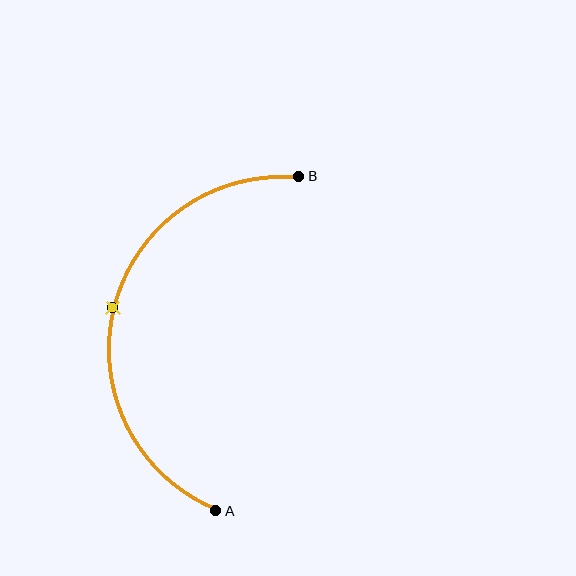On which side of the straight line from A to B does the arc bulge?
The arc bulges to the left of the straight line connecting A and B.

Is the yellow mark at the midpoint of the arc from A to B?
Yes. The yellow mark lies on the arc at equal arc-length from both A and B — it is the arc midpoint.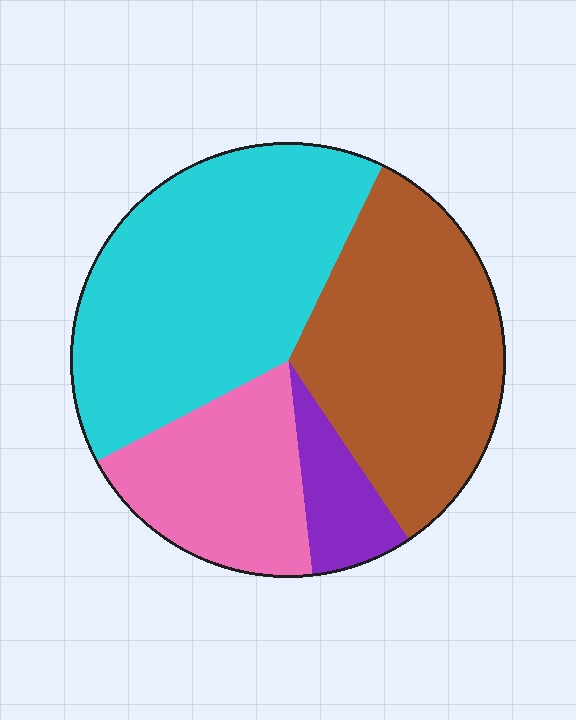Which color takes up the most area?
Cyan, at roughly 40%.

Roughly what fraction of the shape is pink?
Pink takes up less than a quarter of the shape.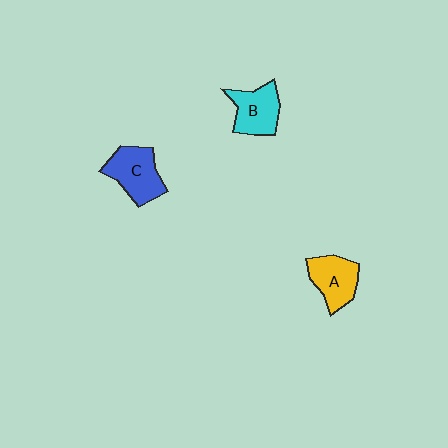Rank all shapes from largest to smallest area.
From largest to smallest: C (blue), B (cyan), A (yellow).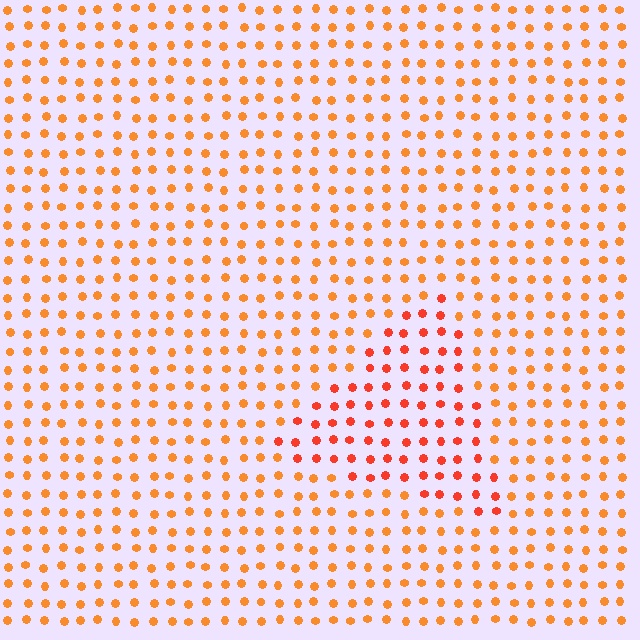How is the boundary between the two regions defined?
The boundary is defined purely by a slight shift in hue (about 24 degrees). Spacing, size, and orientation are identical on both sides.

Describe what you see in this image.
The image is filled with small orange elements in a uniform arrangement. A triangle-shaped region is visible where the elements are tinted to a slightly different hue, forming a subtle color boundary.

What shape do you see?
I see a triangle.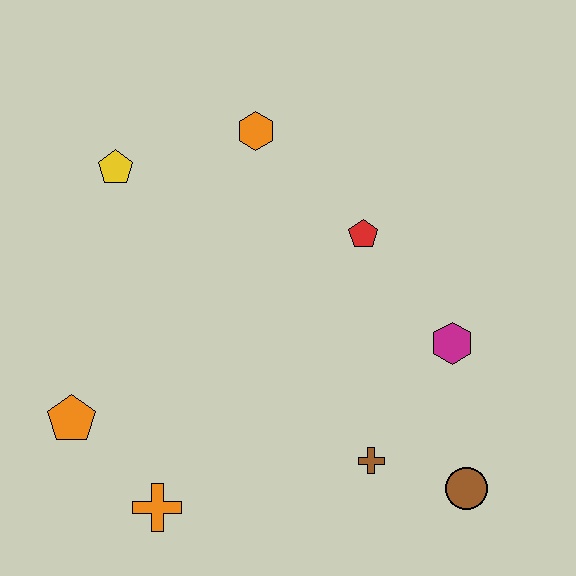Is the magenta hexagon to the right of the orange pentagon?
Yes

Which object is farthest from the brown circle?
The yellow pentagon is farthest from the brown circle.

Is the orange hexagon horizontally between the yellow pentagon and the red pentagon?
Yes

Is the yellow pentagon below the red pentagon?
No